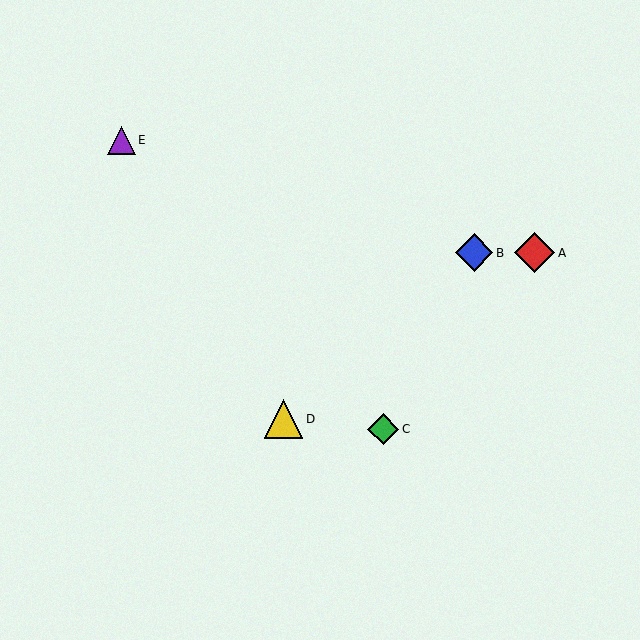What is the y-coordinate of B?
Object B is at y≈253.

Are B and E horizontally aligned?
No, B is at y≈253 and E is at y≈140.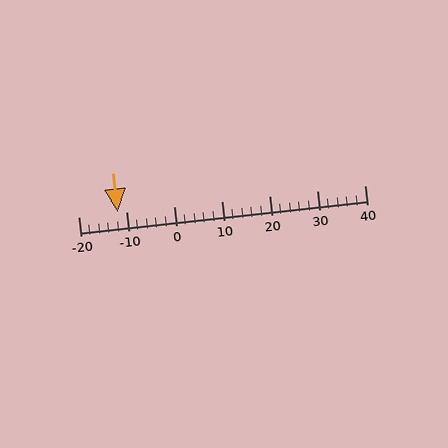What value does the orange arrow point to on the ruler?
The orange arrow points to approximately -12.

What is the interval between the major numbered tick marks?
The major tick marks are spaced 10 units apart.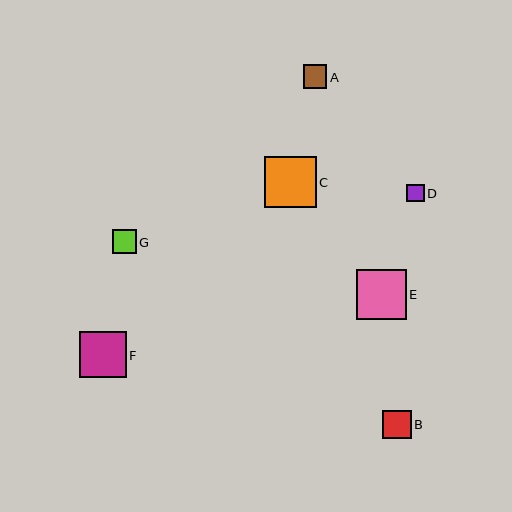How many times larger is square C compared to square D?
Square C is approximately 2.9 times the size of square D.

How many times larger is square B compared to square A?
Square B is approximately 1.2 times the size of square A.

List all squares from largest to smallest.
From largest to smallest: C, E, F, B, A, G, D.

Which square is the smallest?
Square D is the smallest with a size of approximately 18 pixels.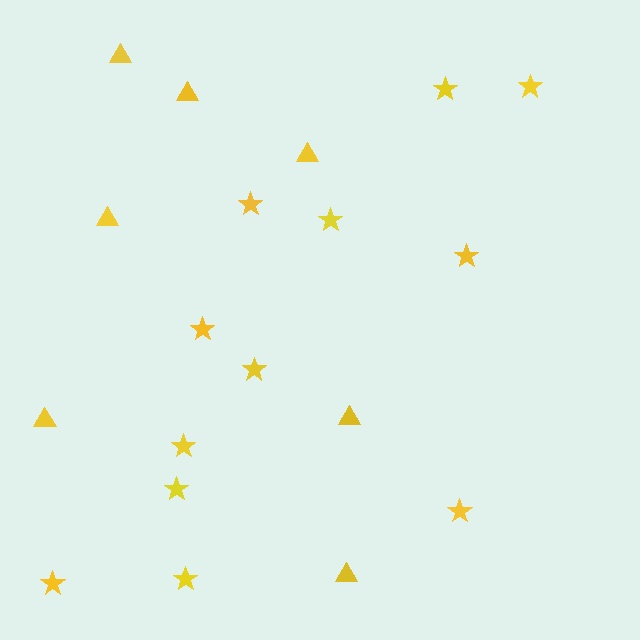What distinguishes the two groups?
There are 2 groups: one group of triangles (7) and one group of stars (12).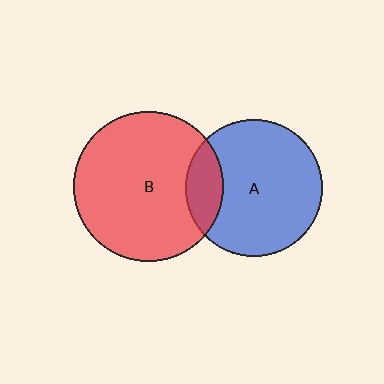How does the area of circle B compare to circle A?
Approximately 1.2 times.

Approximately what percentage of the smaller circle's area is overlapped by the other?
Approximately 15%.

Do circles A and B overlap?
Yes.